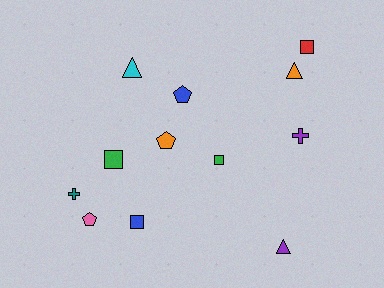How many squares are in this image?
There are 4 squares.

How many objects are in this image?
There are 12 objects.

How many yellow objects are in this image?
There are no yellow objects.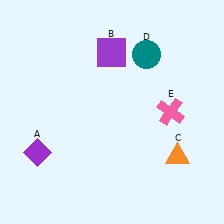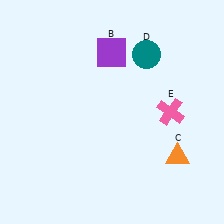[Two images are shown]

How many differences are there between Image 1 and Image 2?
There is 1 difference between the two images.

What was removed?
The purple diamond (A) was removed in Image 2.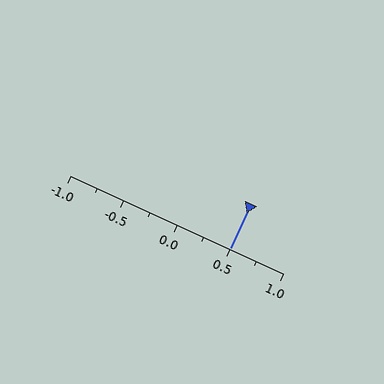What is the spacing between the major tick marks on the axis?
The major ticks are spaced 0.5 apart.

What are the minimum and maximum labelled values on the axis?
The axis runs from -1.0 to 1.0.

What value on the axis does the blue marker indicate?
The marker indicates approximately 0.5.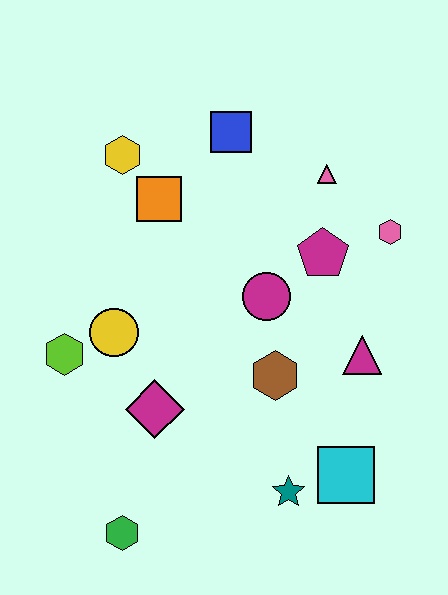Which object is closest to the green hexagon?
The magenta diamond is closest to the green hexagon.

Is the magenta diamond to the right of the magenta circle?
No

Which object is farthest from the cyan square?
The yellow hexagon is farthest from the cyan square.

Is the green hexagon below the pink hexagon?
Yes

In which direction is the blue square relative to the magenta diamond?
The blue square is above the magenta diamond.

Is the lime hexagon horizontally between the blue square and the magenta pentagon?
No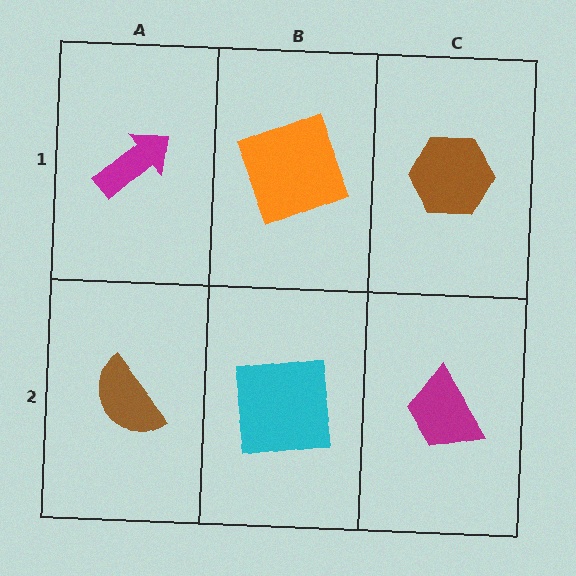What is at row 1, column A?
A magenta arrow.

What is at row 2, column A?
A brown semicircle.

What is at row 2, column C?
A magenta trapezoid.